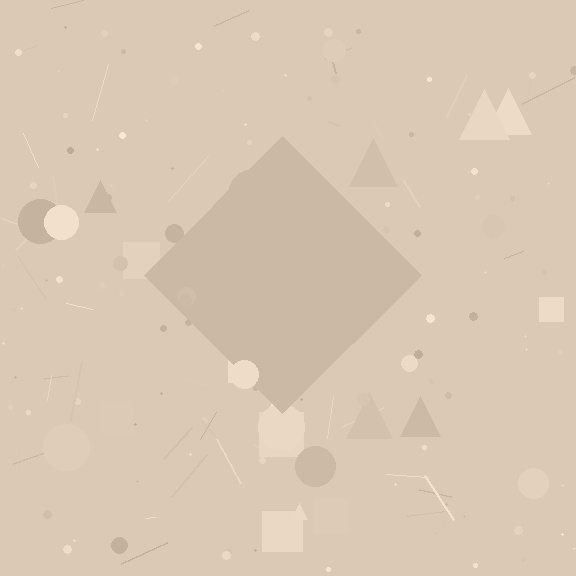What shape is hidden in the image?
A diamond is hidden in the image.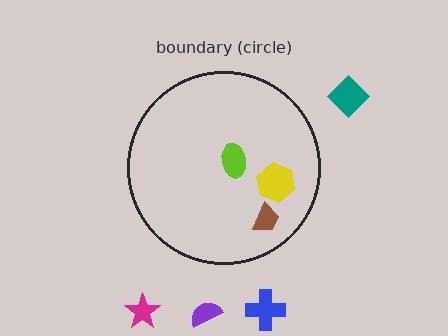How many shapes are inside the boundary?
3 inside, 4 outside.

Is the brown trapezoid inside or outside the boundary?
Inside.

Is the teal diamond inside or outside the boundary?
Outside.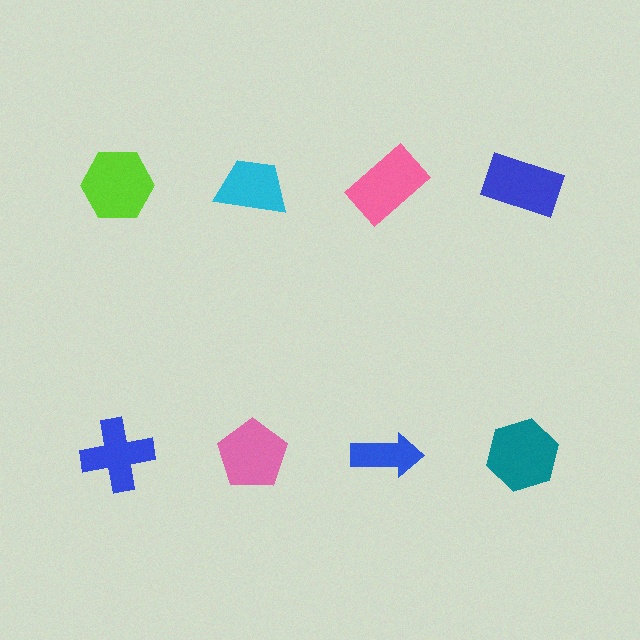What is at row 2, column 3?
A blue arrow.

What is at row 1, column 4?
A blue rectangle.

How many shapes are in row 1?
4 shapes.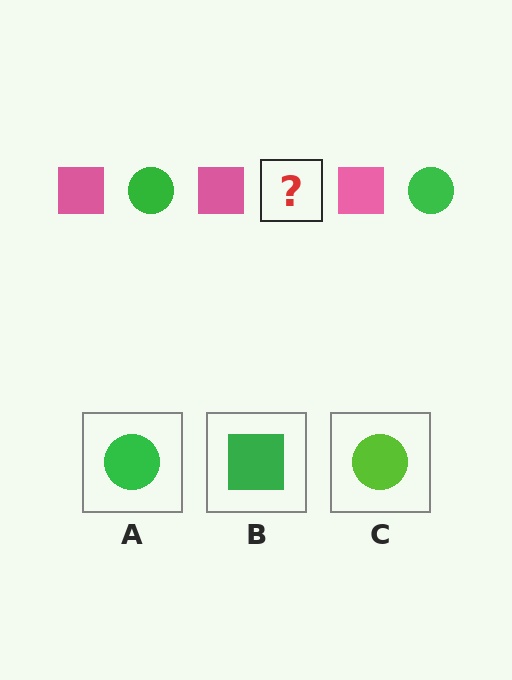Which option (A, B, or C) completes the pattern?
A.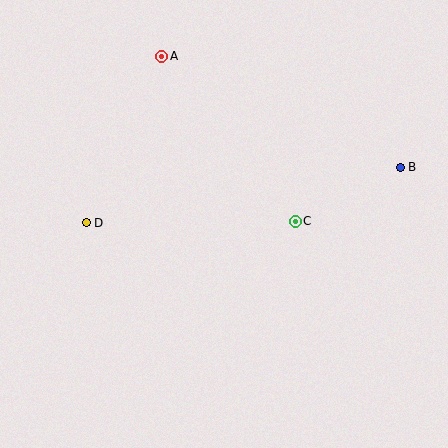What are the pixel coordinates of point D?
Point D is at (86, 223).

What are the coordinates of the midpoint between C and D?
The midpoint between C and D is at (191, 222).